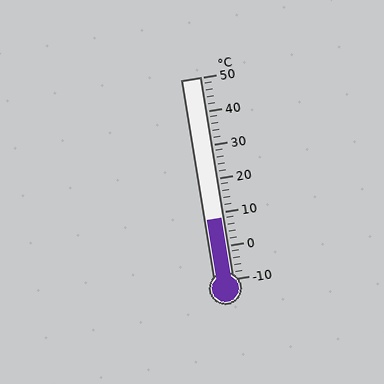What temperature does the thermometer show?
The thermometer shows approximately 8°C.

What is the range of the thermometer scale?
The thermometer scale ranges from -10°C to 50°C.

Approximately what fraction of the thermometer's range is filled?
The thermometer is filled to approximately 30% of its range.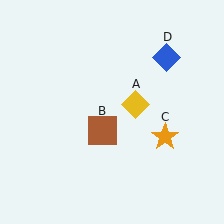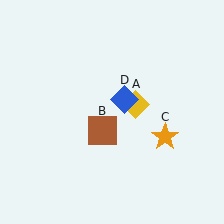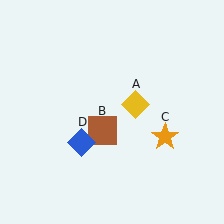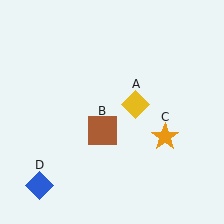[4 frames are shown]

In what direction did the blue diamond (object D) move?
The blue diamond (object D) moved down and to the left.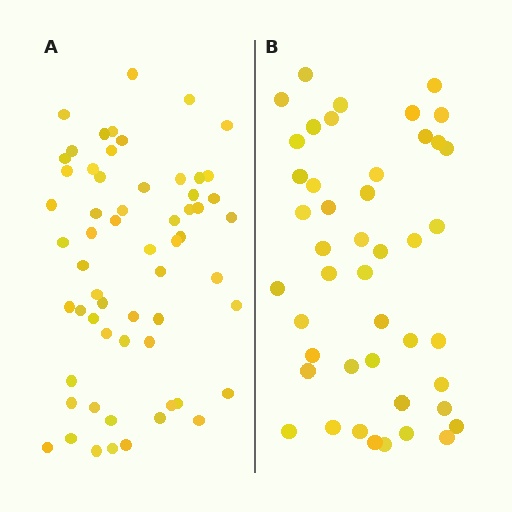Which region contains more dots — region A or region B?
Region A (the left region) has more dots.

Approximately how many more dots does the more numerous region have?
Region A has approximately 15 more dots than region B.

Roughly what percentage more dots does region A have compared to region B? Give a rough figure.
About 35% more.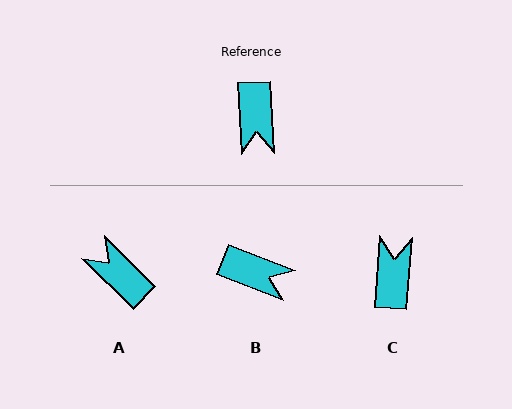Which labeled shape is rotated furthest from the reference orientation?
C, about 173 degrees away.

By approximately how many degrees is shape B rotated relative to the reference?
Approximately 66 degrees counter-clockwise.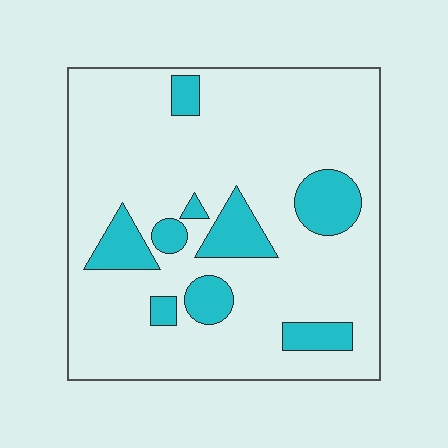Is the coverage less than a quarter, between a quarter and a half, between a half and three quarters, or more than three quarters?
Less than a quarter.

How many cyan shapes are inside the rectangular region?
9.